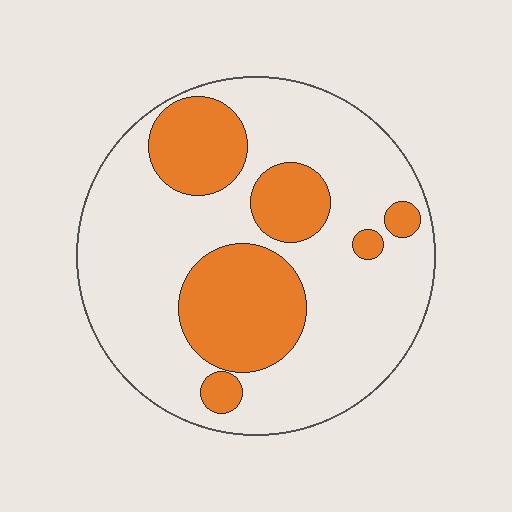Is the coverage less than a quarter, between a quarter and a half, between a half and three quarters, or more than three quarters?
Between a quarter and a half.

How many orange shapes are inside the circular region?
6.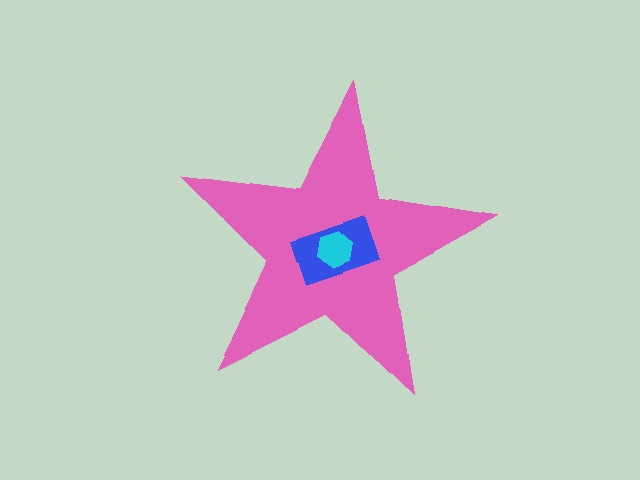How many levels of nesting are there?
3.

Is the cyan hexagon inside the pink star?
Yes.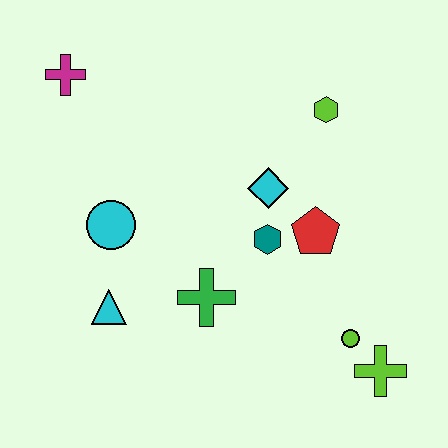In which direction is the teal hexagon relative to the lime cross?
The teal hexagon is above the lime cross.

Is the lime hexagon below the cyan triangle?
No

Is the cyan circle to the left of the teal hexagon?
Yes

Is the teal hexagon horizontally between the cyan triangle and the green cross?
No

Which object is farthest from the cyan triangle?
The lime hexagon is farthest from the cyan triangle.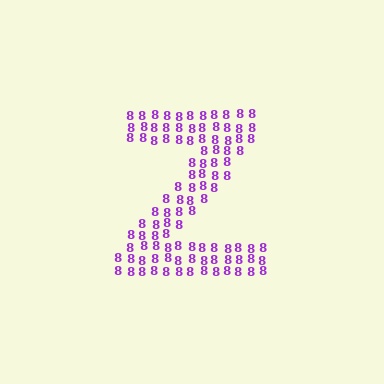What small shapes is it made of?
It is made of small digit 8's.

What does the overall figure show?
The overall figure shows the letter Z.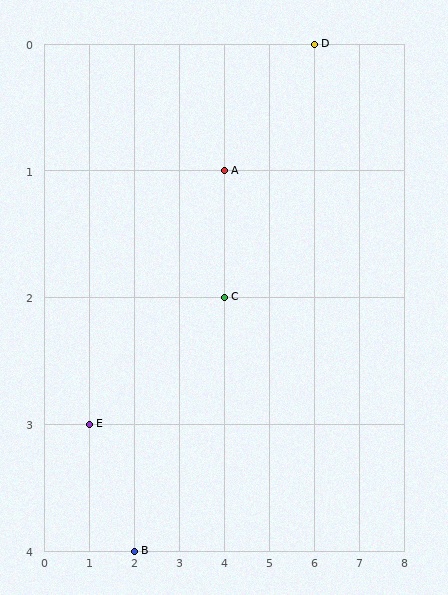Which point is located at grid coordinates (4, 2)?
Point C is at (4, 2).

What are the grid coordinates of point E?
Point E is at grid coordinates (1, 3).